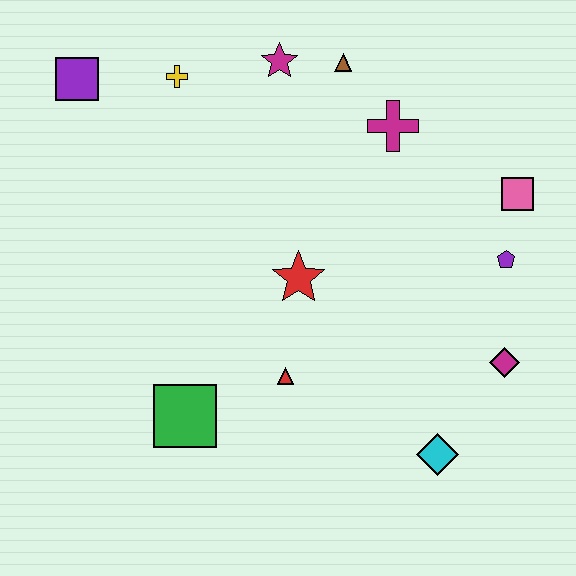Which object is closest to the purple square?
The yellow cross is closest to the purple square.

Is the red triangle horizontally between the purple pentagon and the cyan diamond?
No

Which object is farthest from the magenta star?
The cyan diamond is farthest from the magenta star.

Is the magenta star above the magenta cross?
Yes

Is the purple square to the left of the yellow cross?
Yes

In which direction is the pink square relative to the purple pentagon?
The pink square is above the purple pentagon.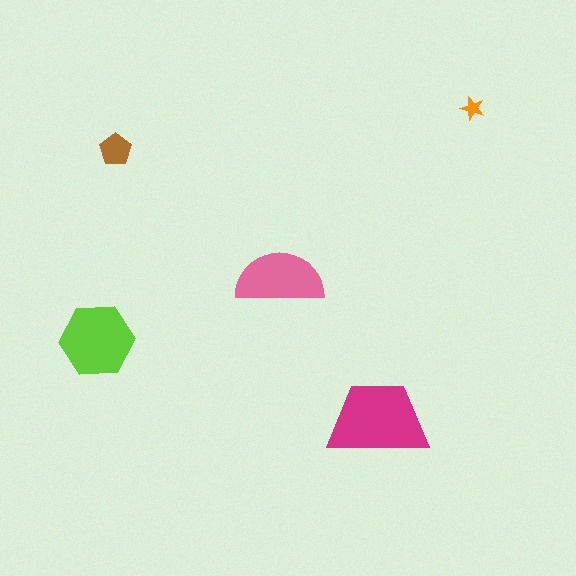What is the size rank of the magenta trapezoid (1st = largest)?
1st.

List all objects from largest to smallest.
The magenta trapezoid, the lime hexagon, the pink semicircle, the brown pentagon, the orange star.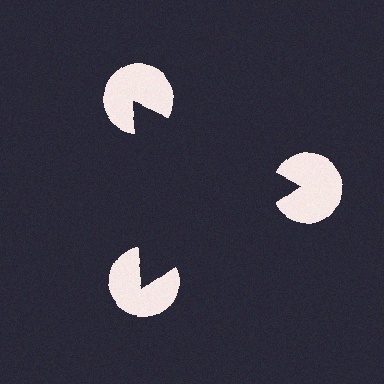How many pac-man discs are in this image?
There are 3 — one at each vertex of the illusory triangle.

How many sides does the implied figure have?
3 sides.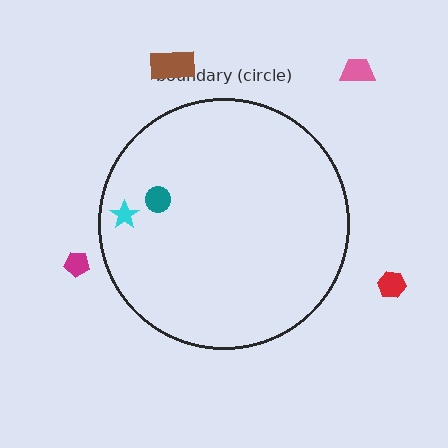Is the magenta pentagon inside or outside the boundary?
Outside.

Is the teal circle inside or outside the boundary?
Inside.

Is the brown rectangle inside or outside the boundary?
Outside.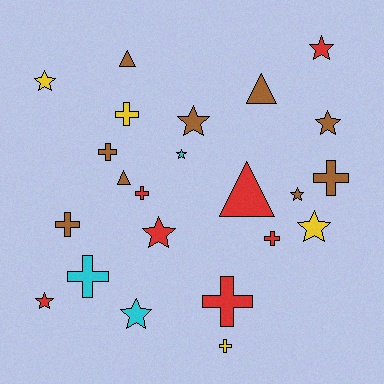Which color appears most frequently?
Brown, with 9 objects.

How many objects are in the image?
There are 23 objects.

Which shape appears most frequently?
Star, with 10 objects.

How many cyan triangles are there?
There are no cyan triangles.